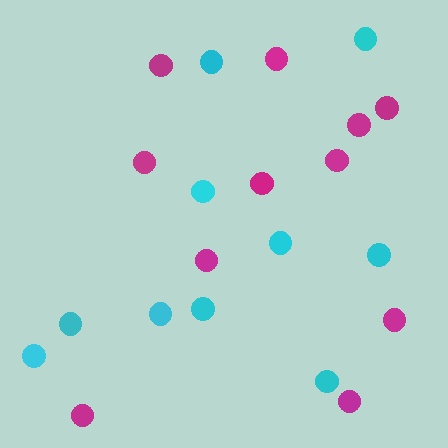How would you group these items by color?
There are 2 groups: one group of cyan circles (10) and one group of magenta circles (11).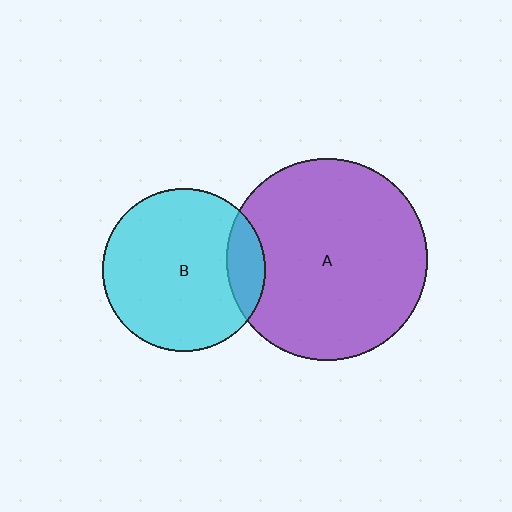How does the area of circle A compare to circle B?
Approximately 1.5 times.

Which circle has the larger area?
Circle A (purple).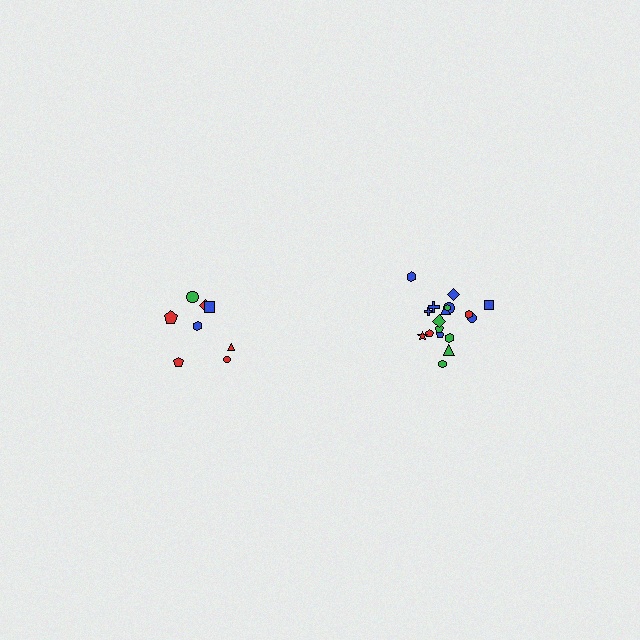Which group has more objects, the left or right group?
The right group.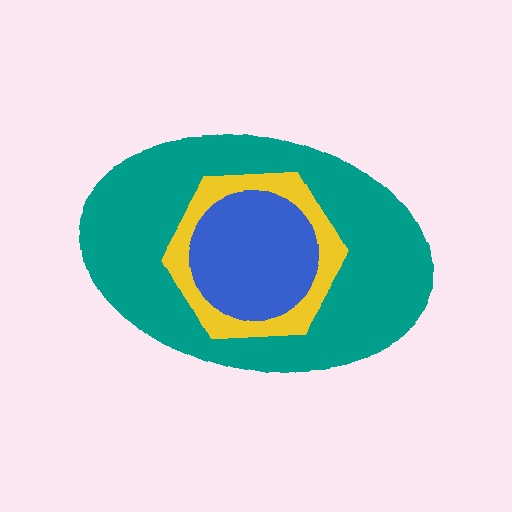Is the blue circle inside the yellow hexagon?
Yes.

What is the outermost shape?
The teal ellipse.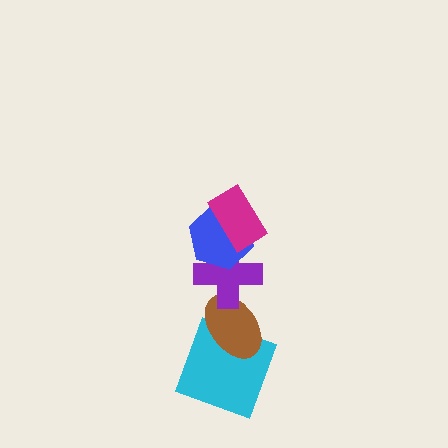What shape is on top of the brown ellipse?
The purple cross is on top of the brown ellipse.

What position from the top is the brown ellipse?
The brown ellipse is 4th from the top.